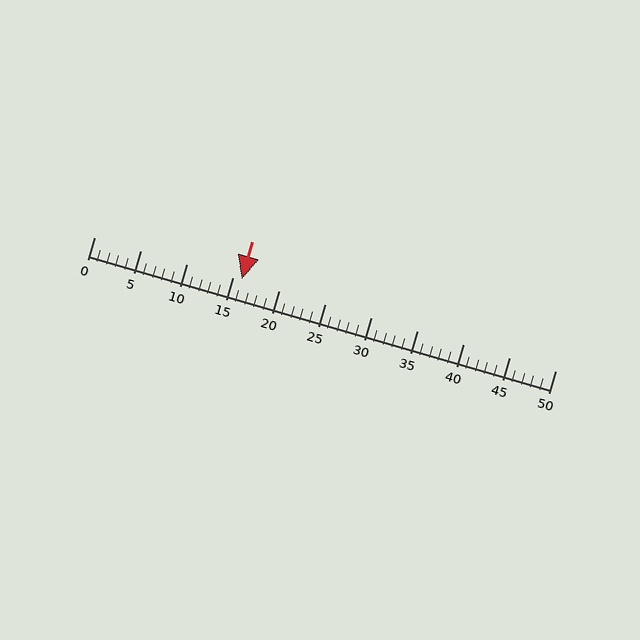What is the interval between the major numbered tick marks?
The major tick marks are spaced 5 units apart.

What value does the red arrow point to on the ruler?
The red arrow points to approximately 16.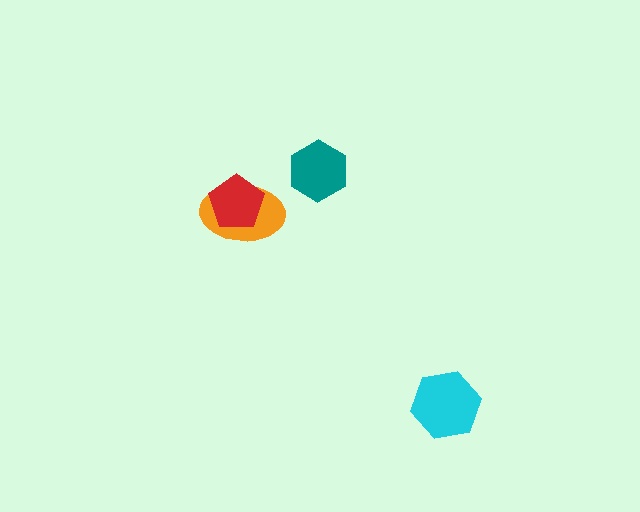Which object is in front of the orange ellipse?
The red pentagon is in front of the orange ellipse.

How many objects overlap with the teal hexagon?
0 objects overlap with the teal hexagon.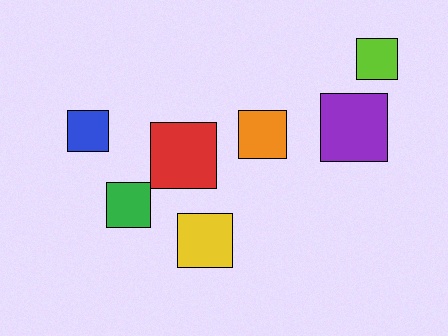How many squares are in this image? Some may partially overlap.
There are 7 squares.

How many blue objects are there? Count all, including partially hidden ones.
There is 1 blue object.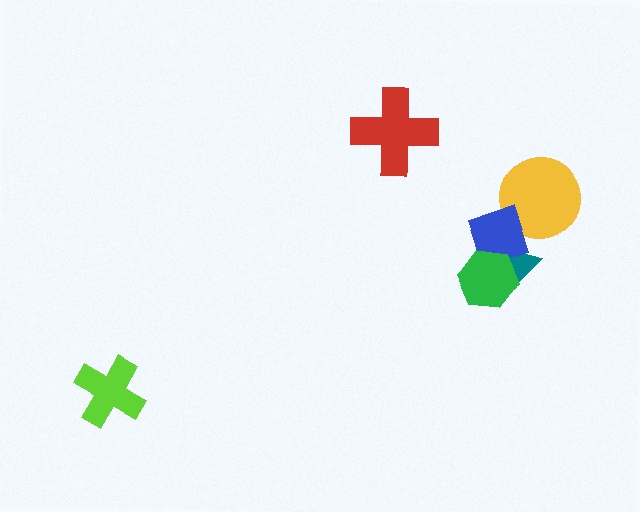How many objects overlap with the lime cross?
0 objects overlap with the lime cross.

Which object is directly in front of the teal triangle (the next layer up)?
The blue diamond is directly in front of the teal triangle.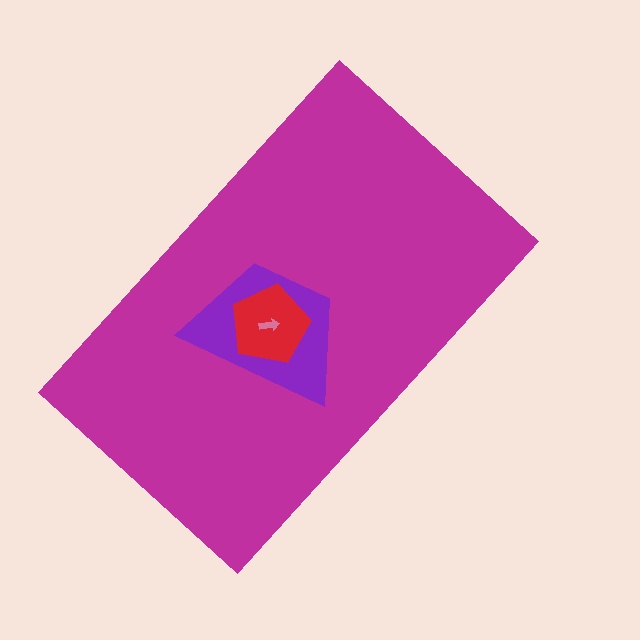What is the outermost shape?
The magenta rectangle.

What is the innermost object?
The pink arrow.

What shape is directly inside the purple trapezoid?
The red pentagon.